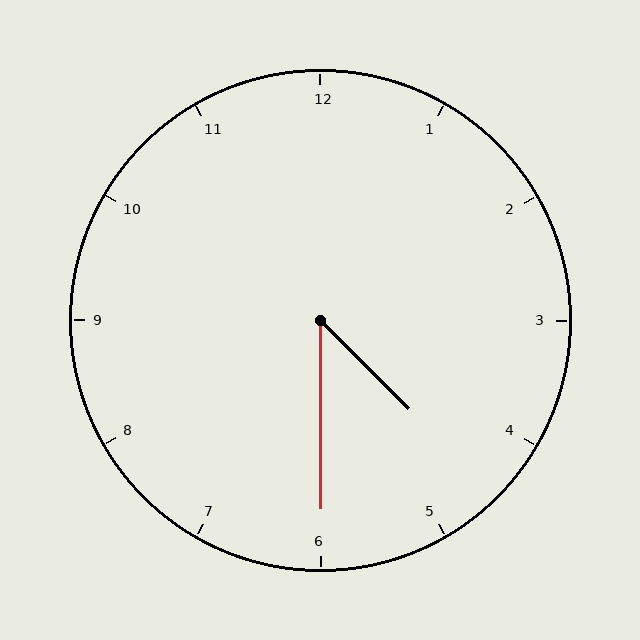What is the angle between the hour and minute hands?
Approximately 45 degrees.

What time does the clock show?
4:30.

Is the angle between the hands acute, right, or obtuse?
It is acute.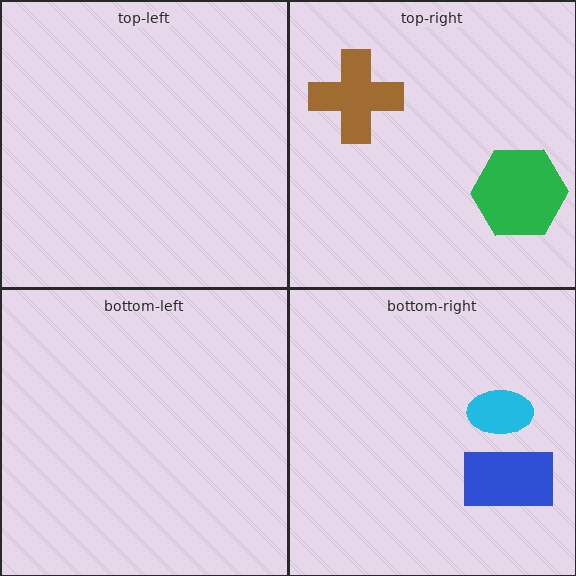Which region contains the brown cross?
The top-right region.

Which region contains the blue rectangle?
The bottom-right region.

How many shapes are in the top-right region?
2.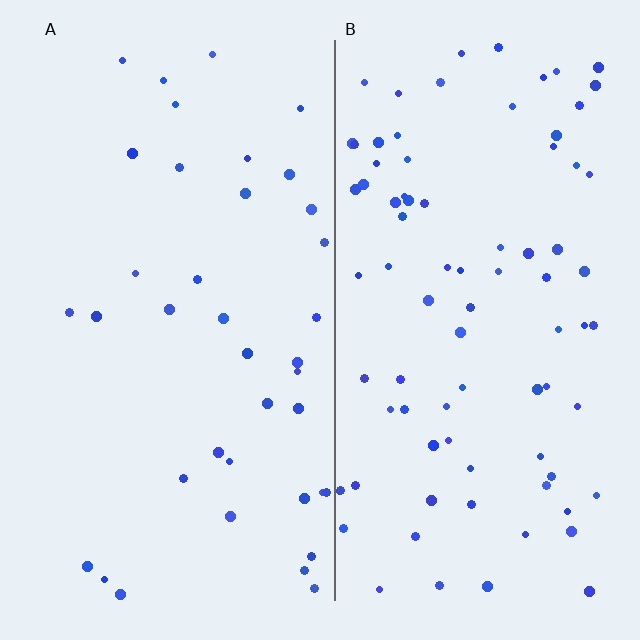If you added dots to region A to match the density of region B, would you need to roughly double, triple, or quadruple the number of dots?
Approximately double.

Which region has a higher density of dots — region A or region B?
B (the right).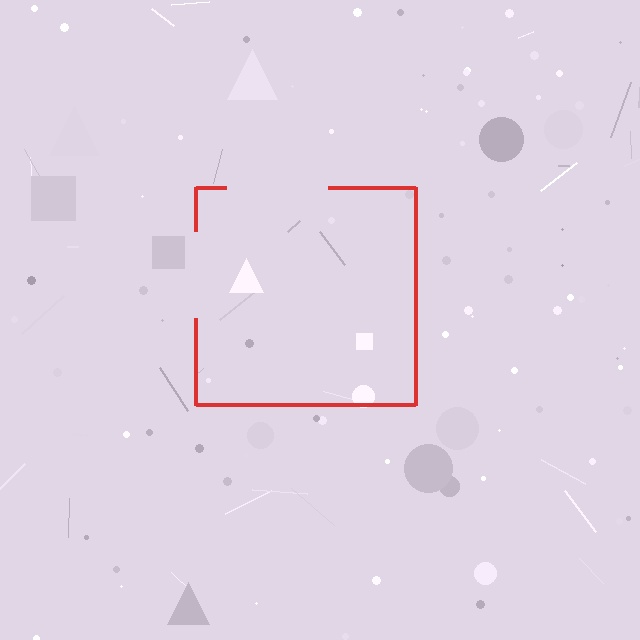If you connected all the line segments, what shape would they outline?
They would outline a square.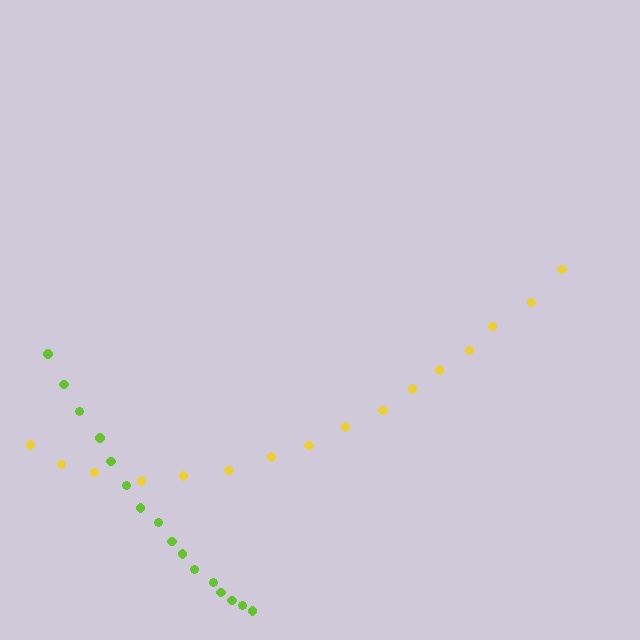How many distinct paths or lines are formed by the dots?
There are 2 distinct paths.